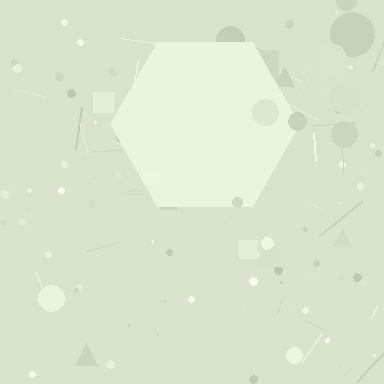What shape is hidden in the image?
A hexagon is hidden in the image.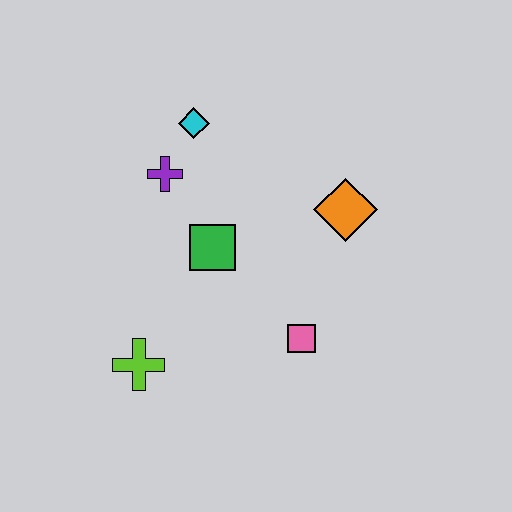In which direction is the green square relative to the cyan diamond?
The green square is below the cyan diamond.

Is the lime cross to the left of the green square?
Yes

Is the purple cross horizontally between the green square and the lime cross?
Yes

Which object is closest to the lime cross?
The green square is closest to the lime cross.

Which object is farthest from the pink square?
The cyan diamond is farthest from the pink square.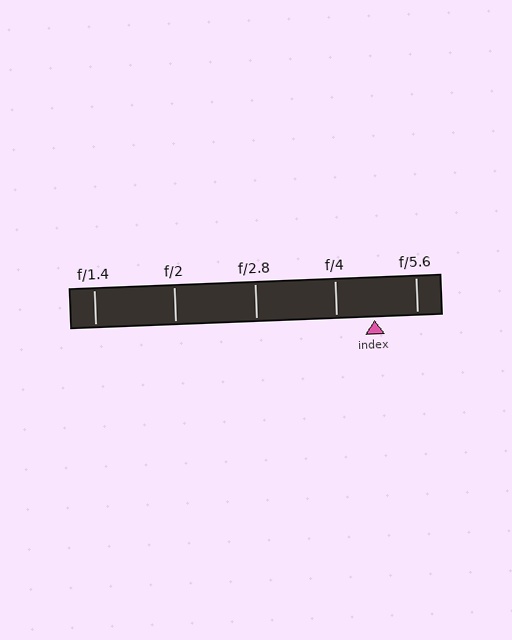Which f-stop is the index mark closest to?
The index mark is closest to f/4.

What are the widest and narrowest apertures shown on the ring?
The widest aperture shown is f/1.4 and the narrowest is f/5.6.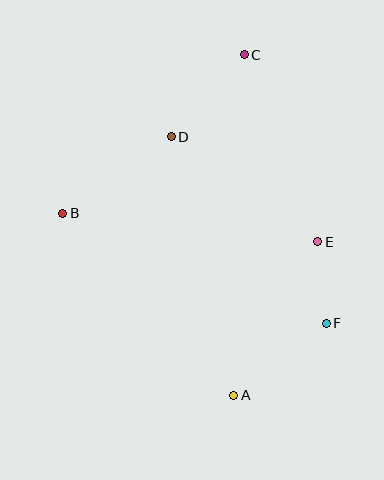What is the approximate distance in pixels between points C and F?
The distance between C and F is approximately 281 pixels.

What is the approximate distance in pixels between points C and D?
The distance between C and D is approximately 110 pixels.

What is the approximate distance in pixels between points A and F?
The distance between A and F is approximately 117 pixels.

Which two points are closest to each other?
Points E and F are closest to each other.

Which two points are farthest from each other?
Points A and C are farthest from each other.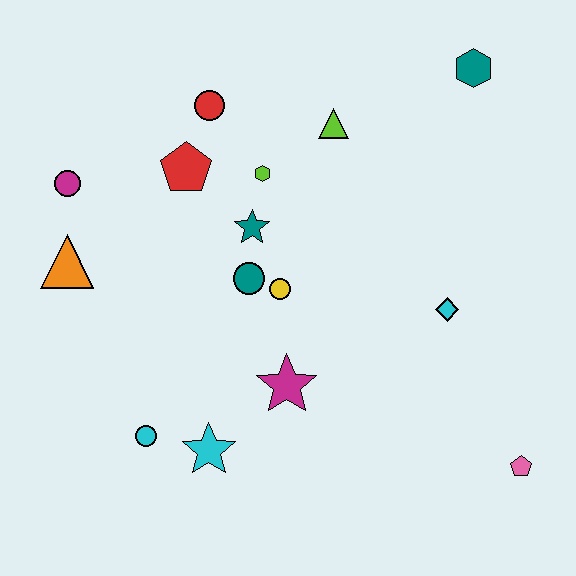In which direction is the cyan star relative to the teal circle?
The cyan star is below the teal circle.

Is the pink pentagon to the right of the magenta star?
Yes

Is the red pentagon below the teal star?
No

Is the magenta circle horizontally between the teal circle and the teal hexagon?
No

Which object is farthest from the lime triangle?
The pink pentagon is farthest from the lime triangle.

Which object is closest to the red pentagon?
The red circle is closest to the red pentagon.